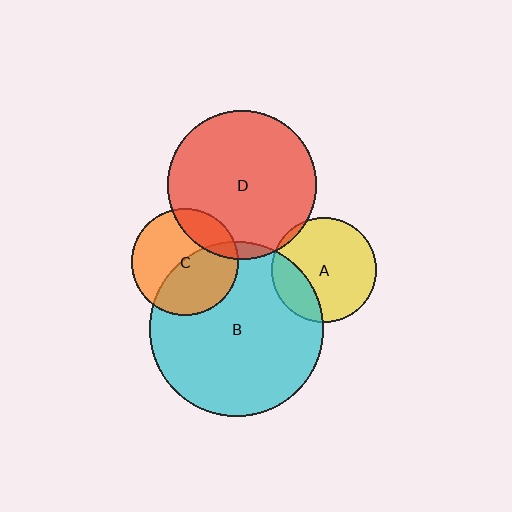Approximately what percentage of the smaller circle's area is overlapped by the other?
Approximately 5%.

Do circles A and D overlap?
Yes.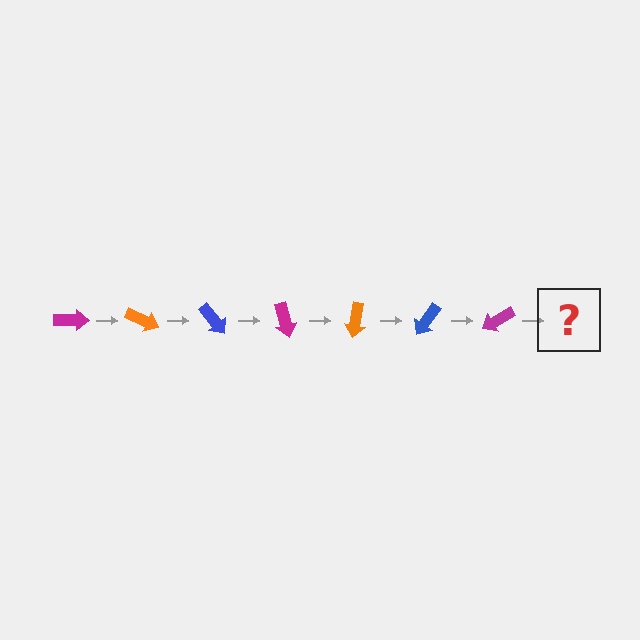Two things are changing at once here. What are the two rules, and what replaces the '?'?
The two rules are that it rotates 25 degrees each step and the color cycles through magenta, orange, and blue. The '?' should be an orange arrow, rotated 175 degrees from the start.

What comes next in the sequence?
The next element should be an orange arrow, rotated 175 degrees from the start.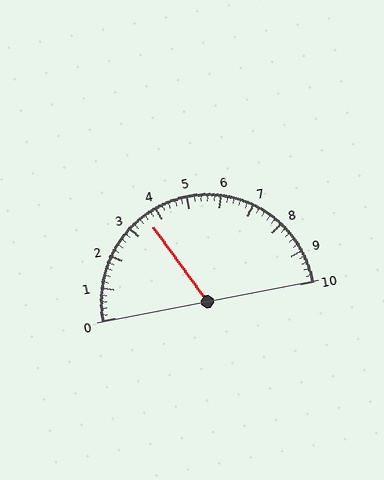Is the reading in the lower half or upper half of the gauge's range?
The reading is in the lower half of the range (0 to 10).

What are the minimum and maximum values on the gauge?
The gauge ranges from 0 to 10.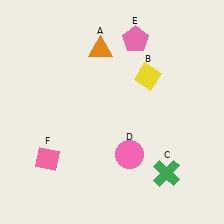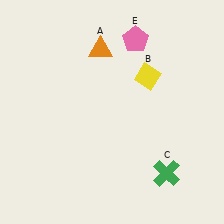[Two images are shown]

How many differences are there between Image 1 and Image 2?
There are 2 differences between the two images.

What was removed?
The pink circle (D), the pink diamond (F) were removed in Image 2.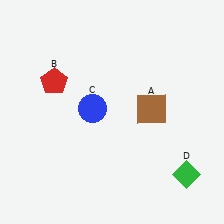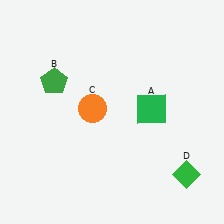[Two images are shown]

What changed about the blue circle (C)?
In Image 1, C is blue. In Image 2, it changed to orange.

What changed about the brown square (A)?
In Image 1, A is brown. In Image 2, it changed to green.